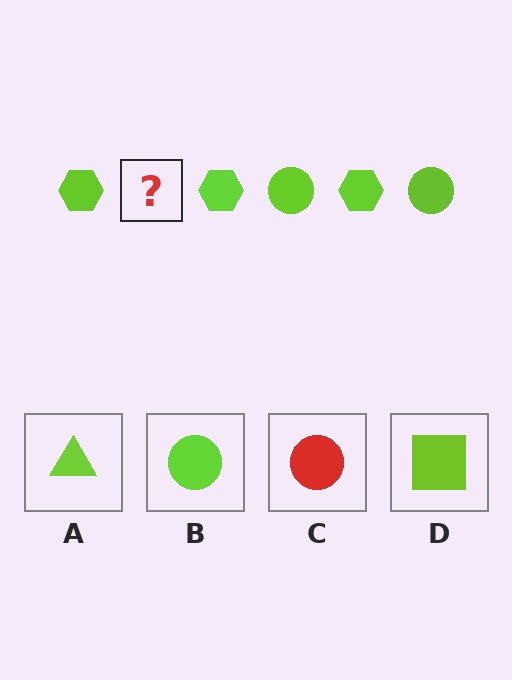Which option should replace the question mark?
Option B.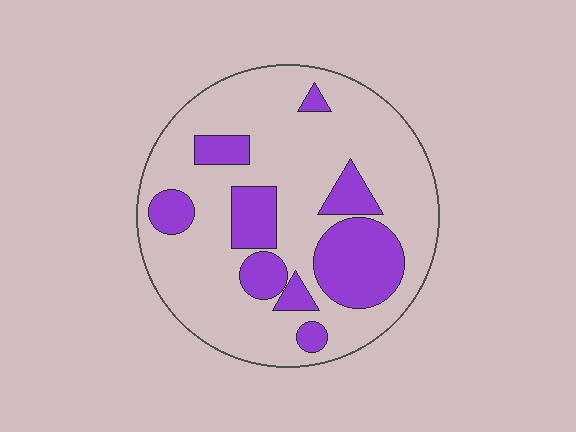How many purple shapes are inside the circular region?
9.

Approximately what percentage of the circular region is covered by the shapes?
Approximately 25%.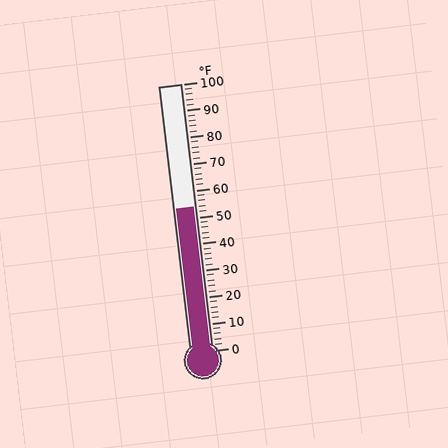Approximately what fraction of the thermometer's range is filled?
The thermometer is filled to approximately 55% of its range.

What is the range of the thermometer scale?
The thermometer scale ranges from 0°F to 100°F.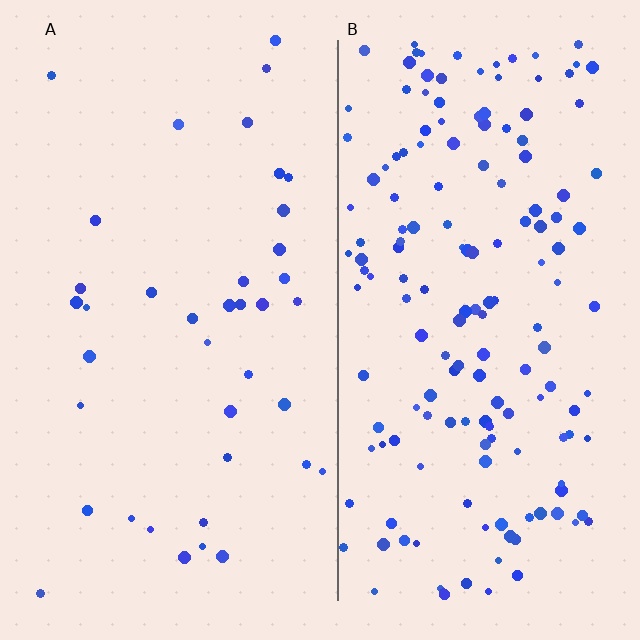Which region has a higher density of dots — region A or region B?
B (the right).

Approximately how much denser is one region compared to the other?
Approximately 4.3× — region B over region A.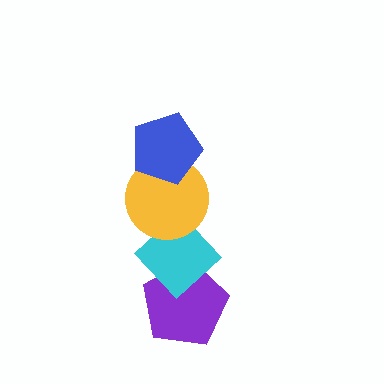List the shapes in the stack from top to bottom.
From top to bottom: the blue pentagon, the yellow circle, the cyan diamond, the purple pentagon.